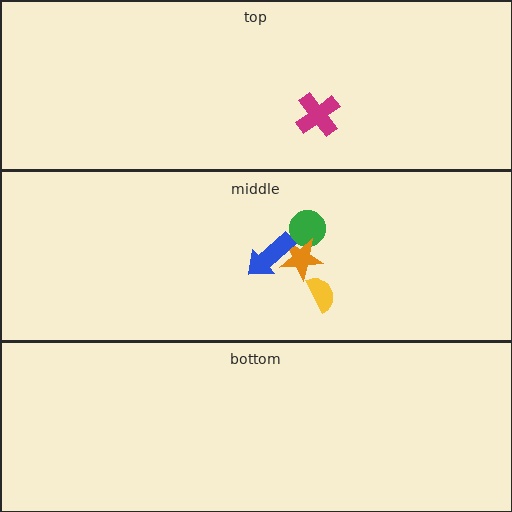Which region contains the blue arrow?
The middle region.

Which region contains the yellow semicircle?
The middle region.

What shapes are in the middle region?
The green circle, the orange star, the yellow semicircle, the blue arrow.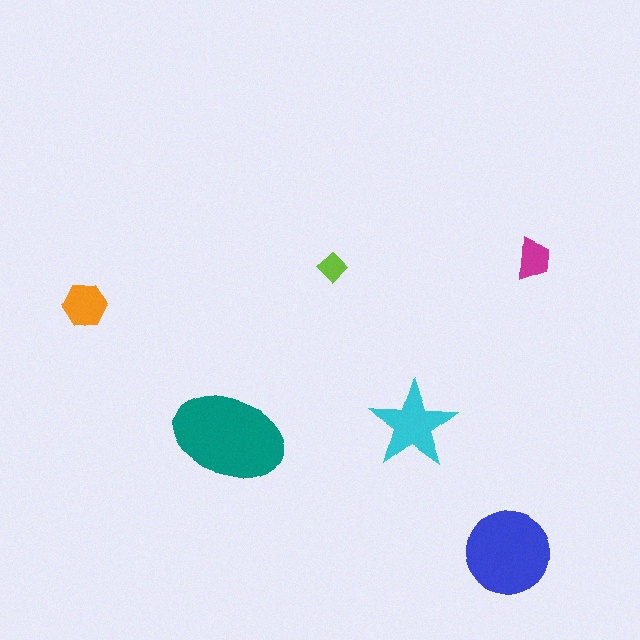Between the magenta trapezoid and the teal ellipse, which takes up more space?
The teal ellipse.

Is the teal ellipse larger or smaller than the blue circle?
Larger.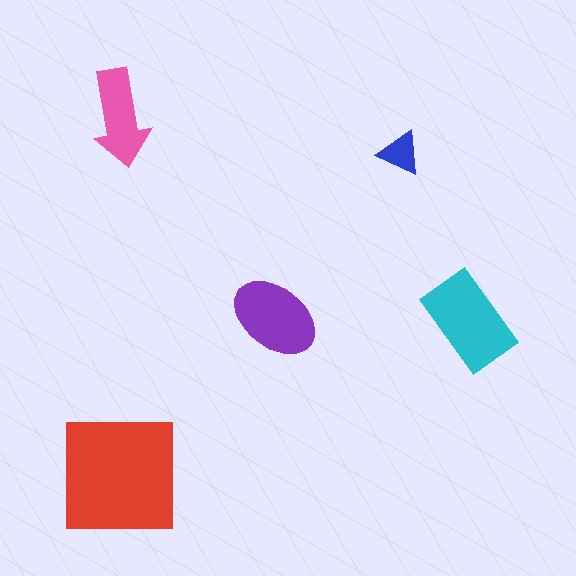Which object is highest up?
The pink arrow is topmost.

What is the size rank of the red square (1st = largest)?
1st.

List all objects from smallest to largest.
The blue triangle, the pink arrow, the purple ellipse, the cyan rectangle, the red square.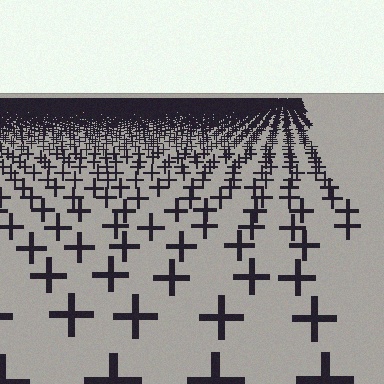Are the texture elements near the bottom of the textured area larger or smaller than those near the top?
Larger. Near the bottom, elements are closer to the viewer and appear at a bigger on-screen size.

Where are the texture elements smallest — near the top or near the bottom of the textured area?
Near the top.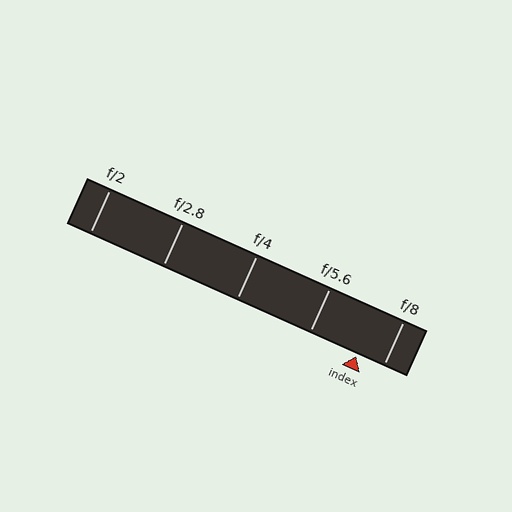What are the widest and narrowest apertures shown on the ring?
The widest aperture shown is f/2 and the narrowest is f/8.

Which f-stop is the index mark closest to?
The index mark is closest to f/8.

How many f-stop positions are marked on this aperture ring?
There are 5 f-stop positions marked.